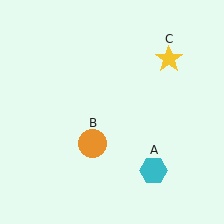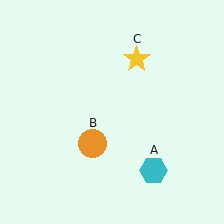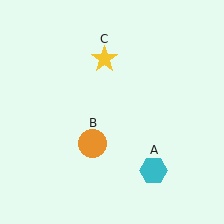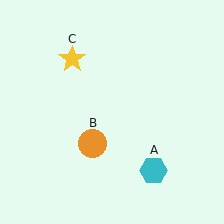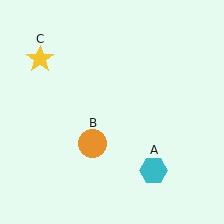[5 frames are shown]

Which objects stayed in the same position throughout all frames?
Cyan hexagon (object A) and orange circle (object B) remained stationary.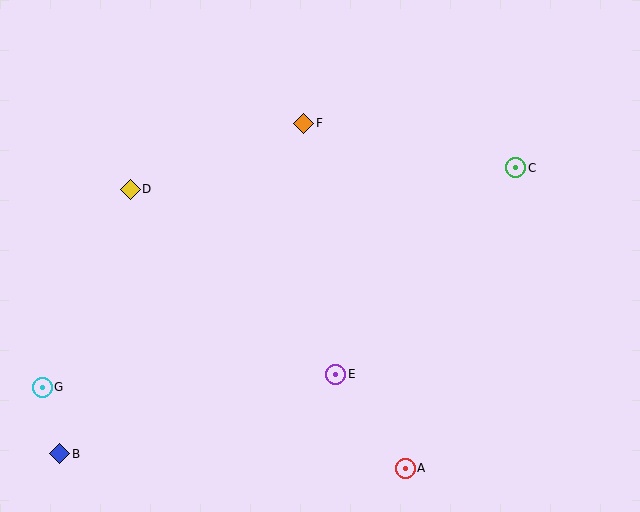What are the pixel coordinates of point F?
Point F is at (304, 123).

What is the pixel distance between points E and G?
The distance between E and G is 294 pixels.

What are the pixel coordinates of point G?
Point G is at (42, 387).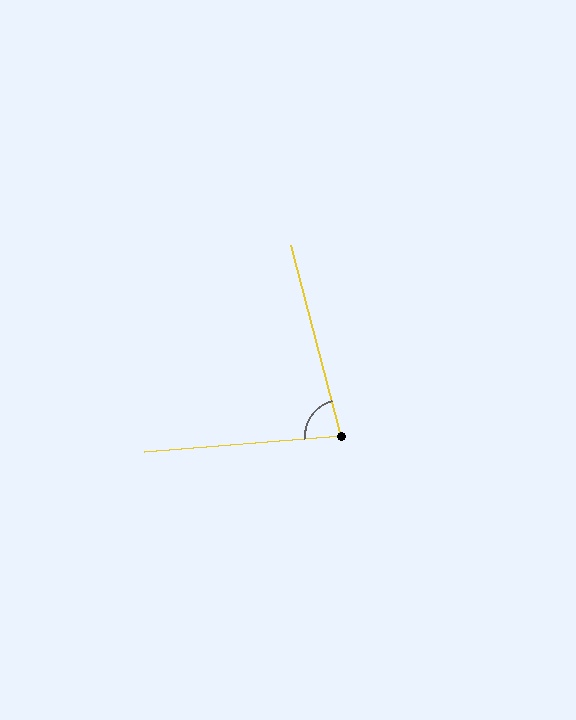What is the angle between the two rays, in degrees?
Approximately 80 degrees.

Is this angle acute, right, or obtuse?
It is acute.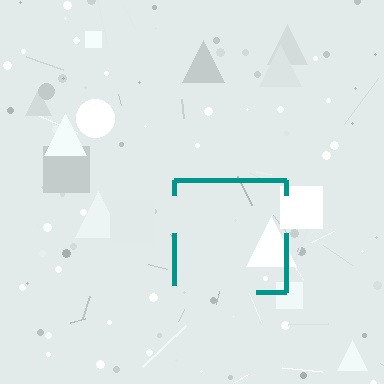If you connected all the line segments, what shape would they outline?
They would outline a square.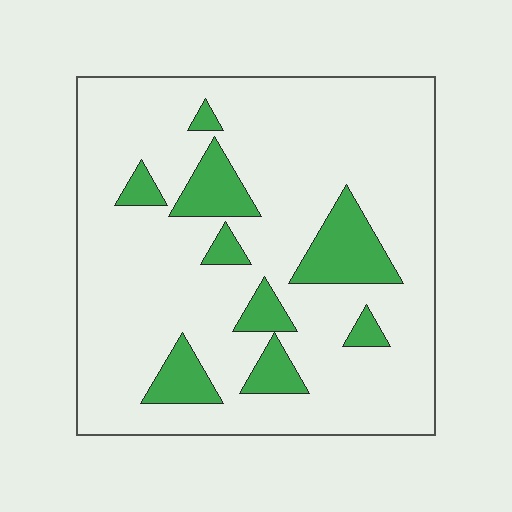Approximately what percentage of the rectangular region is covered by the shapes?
Approximately 15%.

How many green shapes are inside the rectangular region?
9.